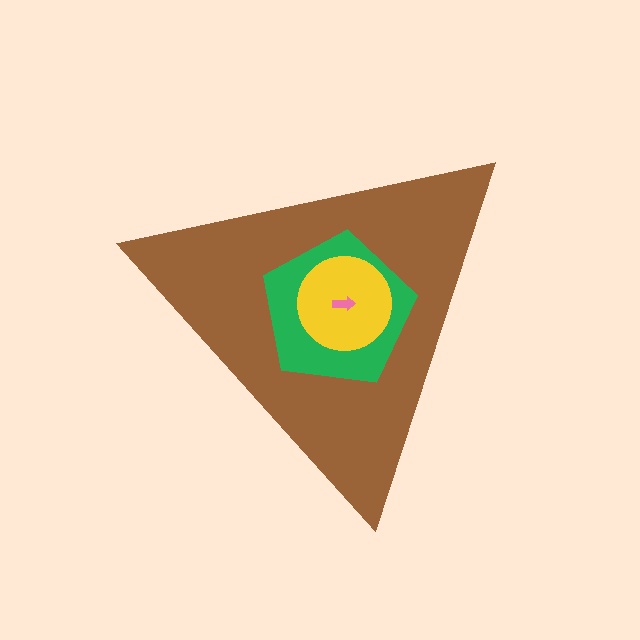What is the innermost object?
The pink arrow.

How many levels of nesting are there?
4.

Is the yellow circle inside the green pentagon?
Yes.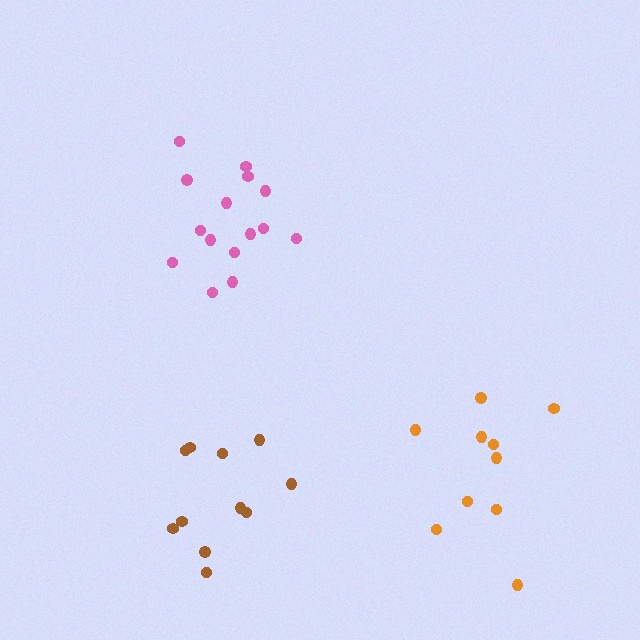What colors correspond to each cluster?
The clusters are colored: pink, orange, brown.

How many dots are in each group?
Group 1: 15 dots, Group 2: 10 dots, Group 3: 11 dots (36 total).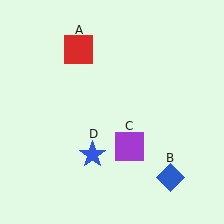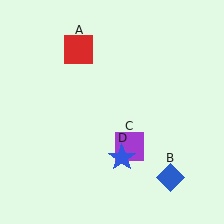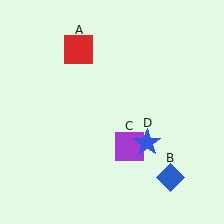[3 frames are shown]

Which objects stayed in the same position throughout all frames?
Red square (object A) and blue diamond (object B) and purple square (object C) remained stationary.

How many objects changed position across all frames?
1 object changed position: blue star (object D).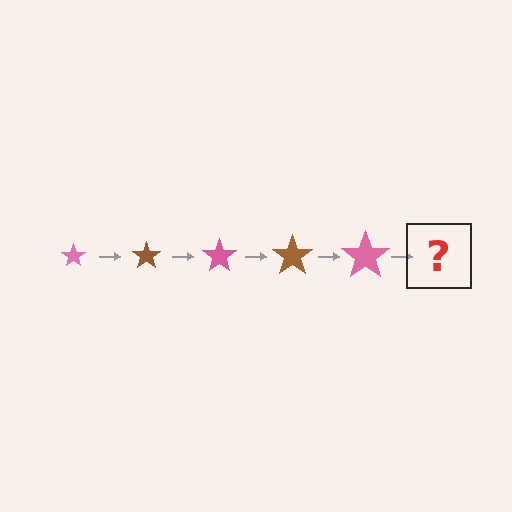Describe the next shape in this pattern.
It should be a brown star, larger than the previous one.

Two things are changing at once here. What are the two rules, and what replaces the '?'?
The two rules are that the star grows larger each step and the color cycles through pink and brown. The '?' should be a brown star, larger than the previous one.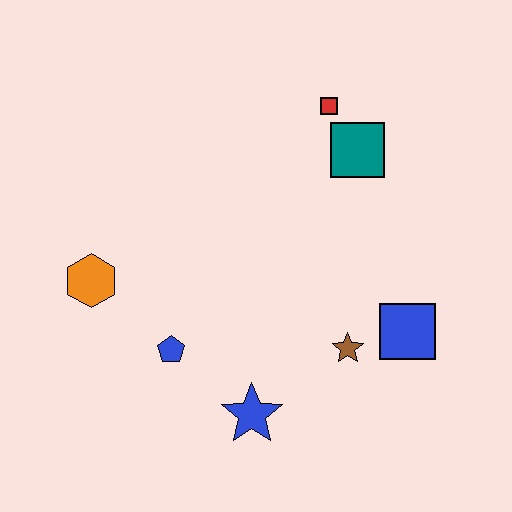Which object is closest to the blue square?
The brown star is closest to the blue square.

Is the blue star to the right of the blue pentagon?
Yes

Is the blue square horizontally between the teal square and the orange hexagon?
No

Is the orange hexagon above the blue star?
Yes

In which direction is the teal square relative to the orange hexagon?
The teal square is to the right of the orange hexagon.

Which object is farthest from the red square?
The blue star is farthest from the red square.